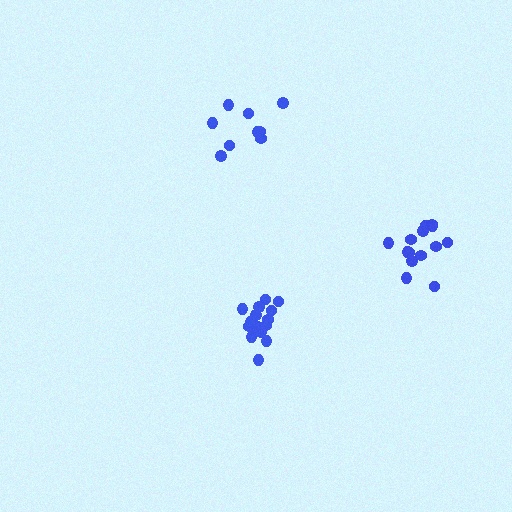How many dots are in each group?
Group 1: 14 dots, Group 2: 15 dots, Group 3: 9 dots (38 total).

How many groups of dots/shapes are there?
There are 3 groups.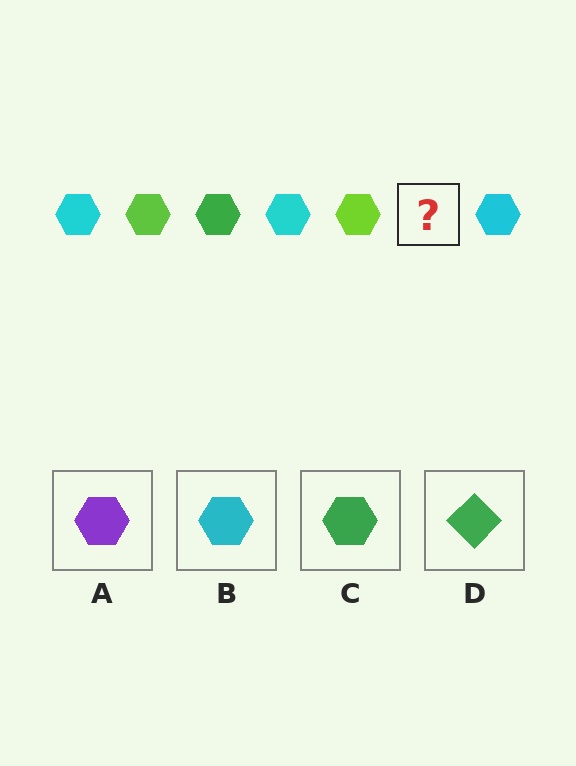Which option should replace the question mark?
Option C.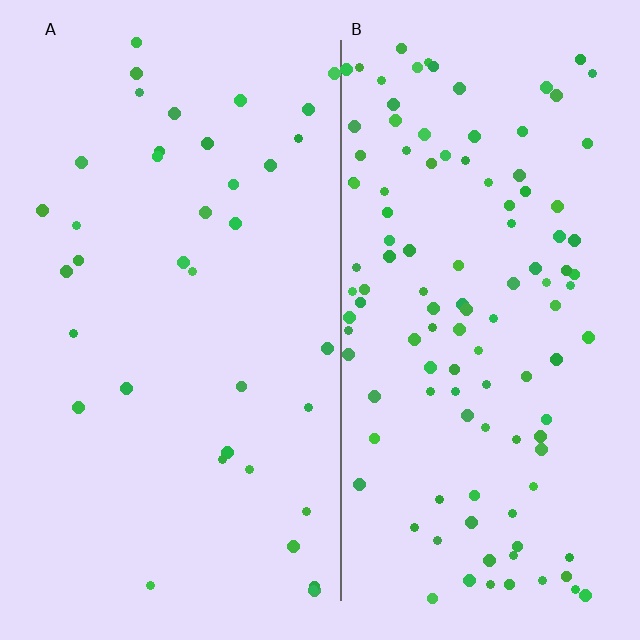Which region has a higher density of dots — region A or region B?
B (the right).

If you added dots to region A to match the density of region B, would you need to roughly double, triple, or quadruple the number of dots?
Approximately triple.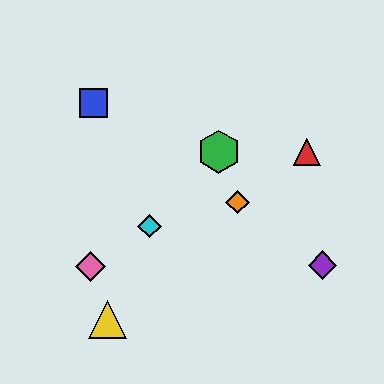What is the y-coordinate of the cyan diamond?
The cyan diamond is at y≈226.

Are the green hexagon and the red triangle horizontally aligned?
Yes, both are at y≈152.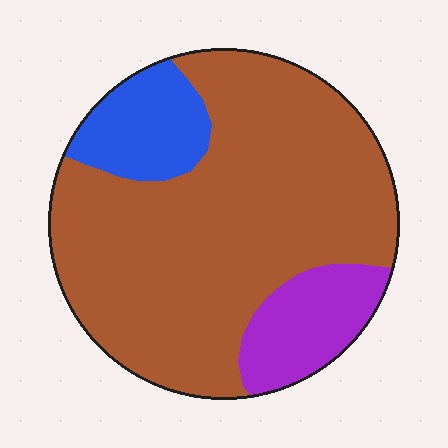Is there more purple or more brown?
Brown.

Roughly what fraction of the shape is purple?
Purple takes up about one eighth (1/8) of the shape.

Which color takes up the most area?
Brown, at roughly 75%.